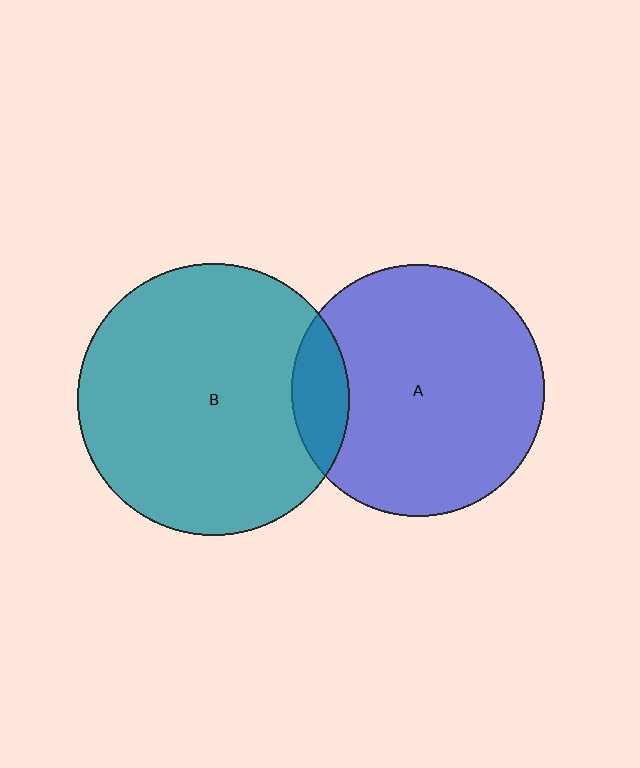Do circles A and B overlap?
Yes.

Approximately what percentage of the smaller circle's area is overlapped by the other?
Approximately 15%.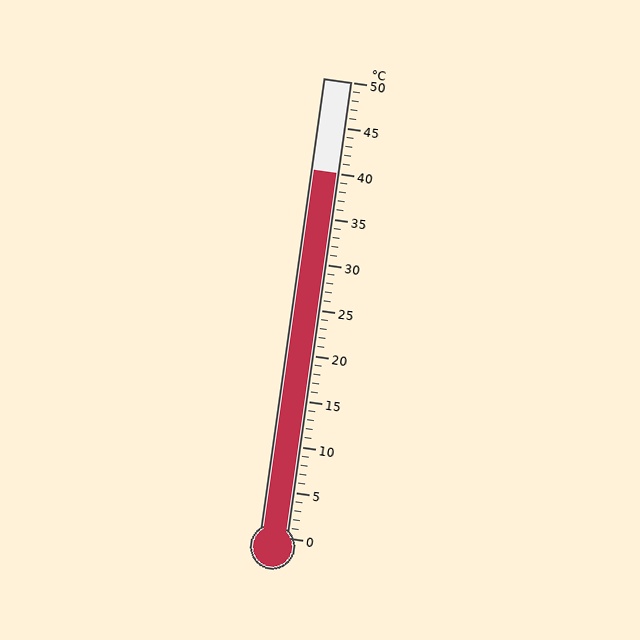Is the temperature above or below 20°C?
The temperature is above 20°C.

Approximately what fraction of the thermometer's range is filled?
The thermometer is filled to approximately 80% of its range.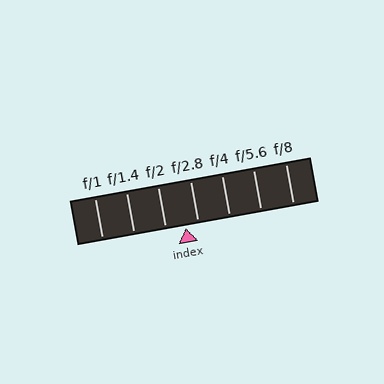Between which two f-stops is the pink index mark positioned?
The index mark is between f/2 and f/2.8.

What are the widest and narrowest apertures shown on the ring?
The widest aperture shown is f/1 and the narrowest is f/8.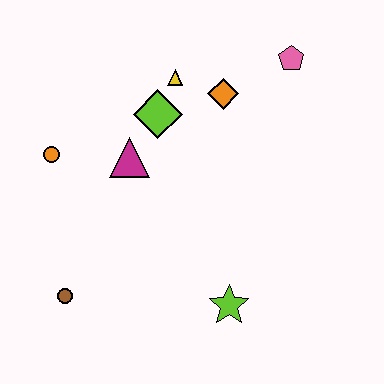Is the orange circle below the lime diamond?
Yes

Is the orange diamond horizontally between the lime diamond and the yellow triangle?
No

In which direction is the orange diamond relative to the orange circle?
The orange diamond is to the right of the orange circle.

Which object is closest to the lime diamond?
The yellow triangle is closest to the lime diamond.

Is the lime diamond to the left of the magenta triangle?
No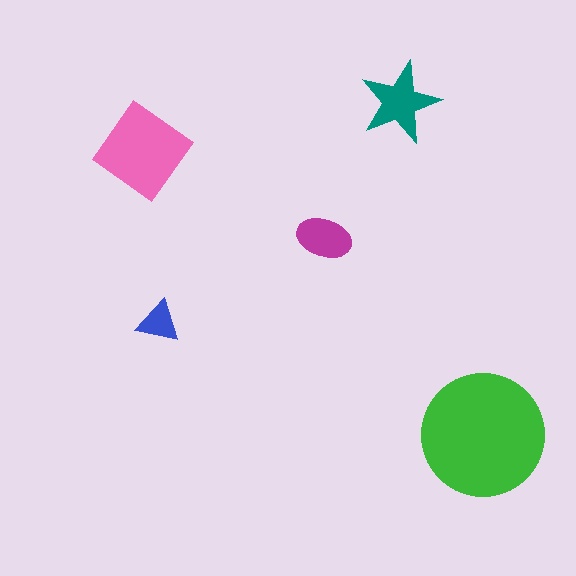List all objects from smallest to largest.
The blue triangle, the magenta ellipse, the teal star, the pink diamond, the green circle.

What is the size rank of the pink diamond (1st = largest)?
2nd.